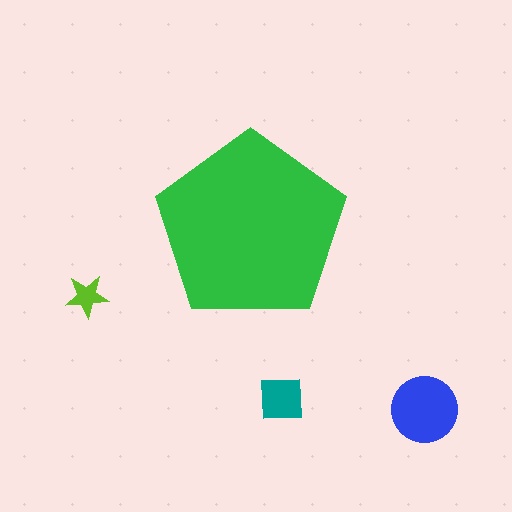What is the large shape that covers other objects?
A green pentagon.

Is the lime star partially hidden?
No, the lime star is fully visible.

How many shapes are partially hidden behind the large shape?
0 shapes are partially hidden.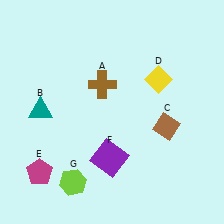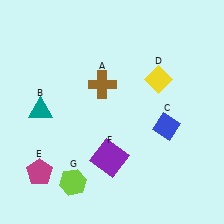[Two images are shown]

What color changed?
The diamond (C) changed from brown in Image 1 to blue in Image 2.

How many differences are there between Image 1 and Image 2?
There is 1 difference between the two images.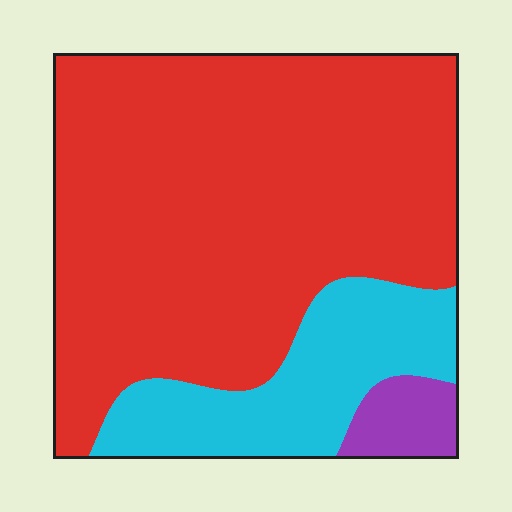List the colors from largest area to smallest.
From largest to smallest: red, cyan, purple.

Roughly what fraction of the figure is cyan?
Cyan takes up less than a quarter of the figure.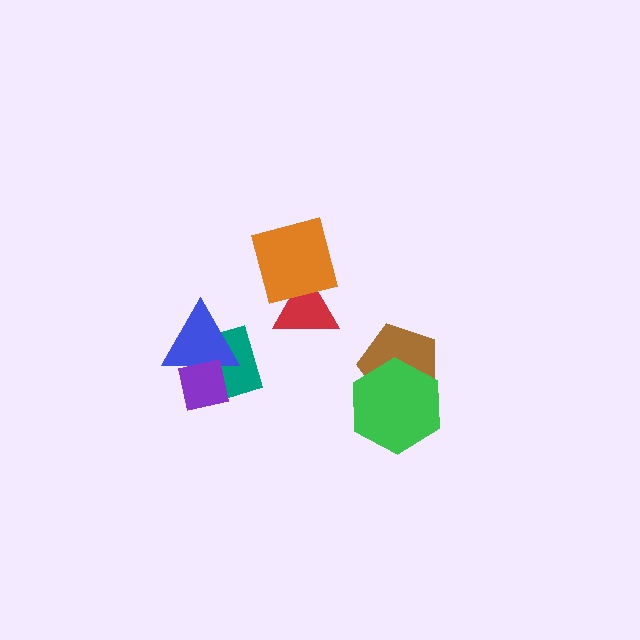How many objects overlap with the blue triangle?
2 objects overlap with the blue triangle.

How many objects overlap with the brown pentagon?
1 object overlaps with the brown pentagon.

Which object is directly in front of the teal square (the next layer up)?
The blue triangle is directly in front of the teal square.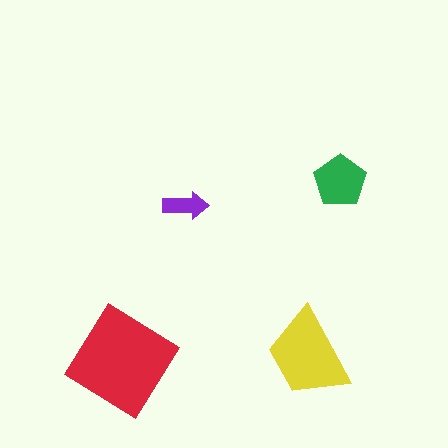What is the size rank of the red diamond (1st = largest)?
1st.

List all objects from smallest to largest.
The purple arrow, the green pentagon, the yellow trapezoid, the red diamond.